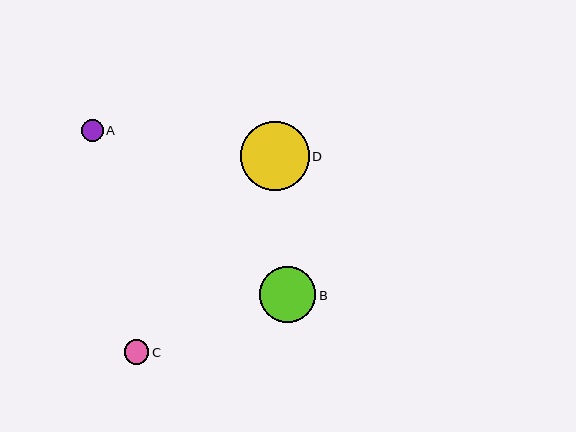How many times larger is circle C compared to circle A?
Circle C is approximately 1.1 times the size of circle A.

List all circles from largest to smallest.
From largest to smallest: D, B, C, A.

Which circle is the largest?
Circle D is the largest with a size of approximately 69 pixels.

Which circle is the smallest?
Circle A is the smallest with a size of approximately 21 pixels.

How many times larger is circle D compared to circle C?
Circle D is approximately 2.9 times the size of circle C.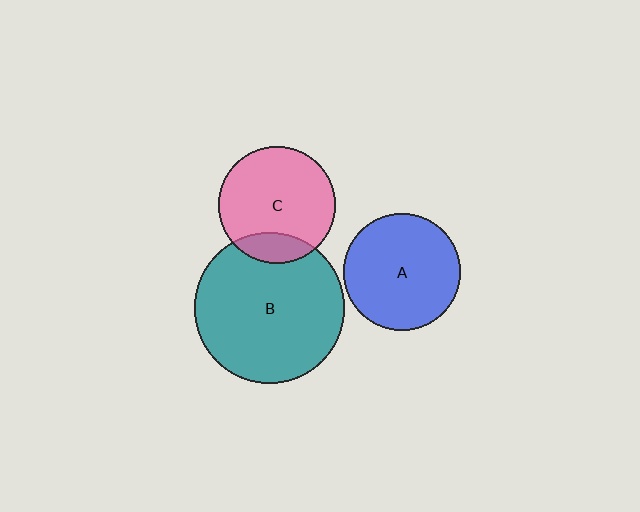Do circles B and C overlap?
Yes.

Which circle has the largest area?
Circle B (teal).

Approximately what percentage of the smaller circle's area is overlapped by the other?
Approximately 15%.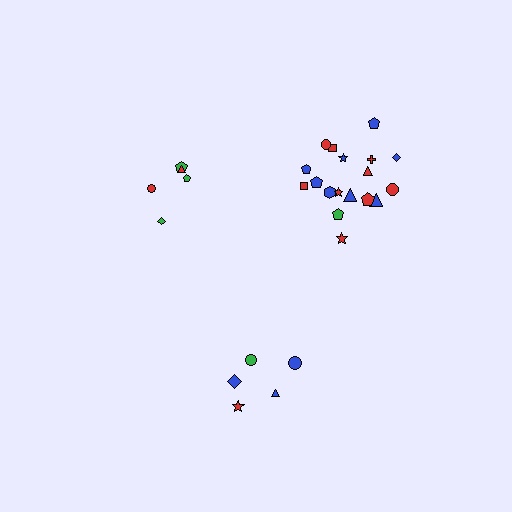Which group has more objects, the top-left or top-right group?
The top-right group.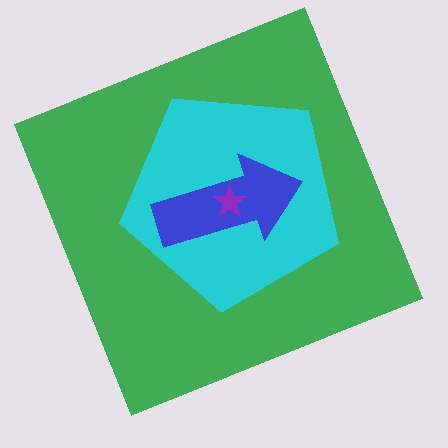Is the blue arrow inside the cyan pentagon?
Yes.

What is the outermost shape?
The green square.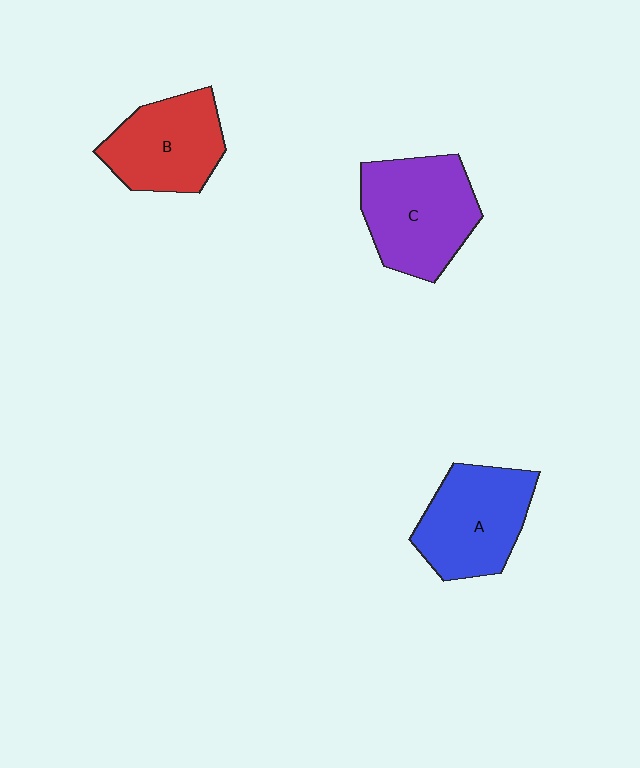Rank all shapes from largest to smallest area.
From largest to smallest: C (purple), A (blue), B (red).